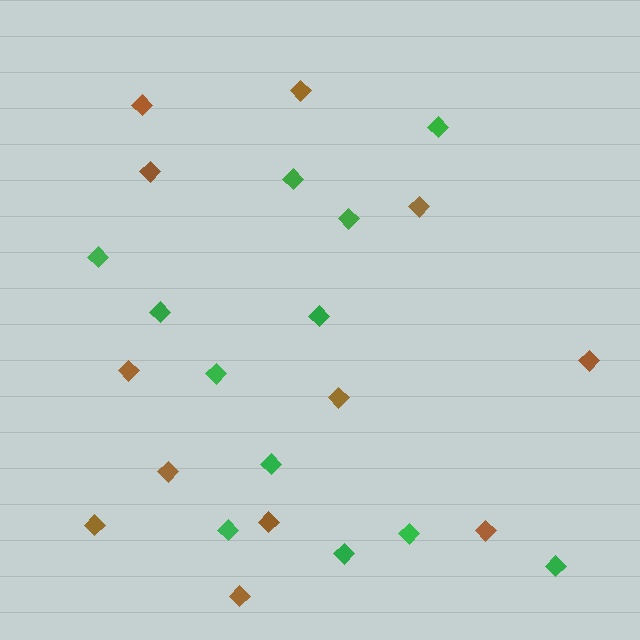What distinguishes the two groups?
There are 2 groups: one group of green diamonds (12) and one group of brown diamonds (12).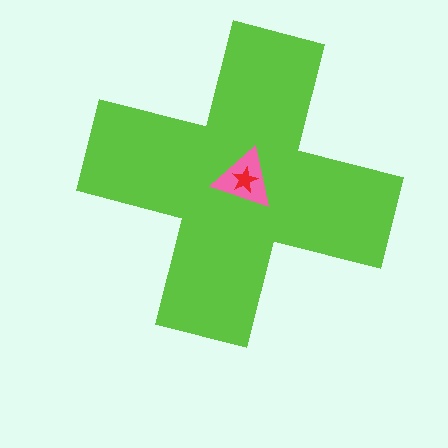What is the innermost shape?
The red star.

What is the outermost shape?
The lime cross.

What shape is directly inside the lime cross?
The pink triangle.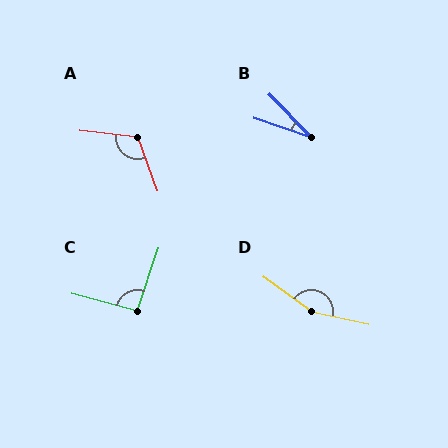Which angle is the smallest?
B, at approximately 26 degrees.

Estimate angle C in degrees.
Approximately 94 degrees.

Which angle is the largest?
D, at approximately 157 degrees.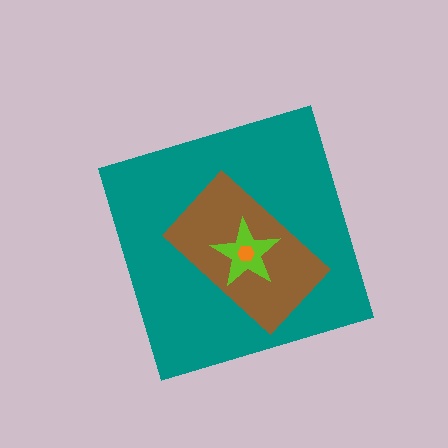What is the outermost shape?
The teal diamond.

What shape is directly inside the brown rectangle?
The lime star.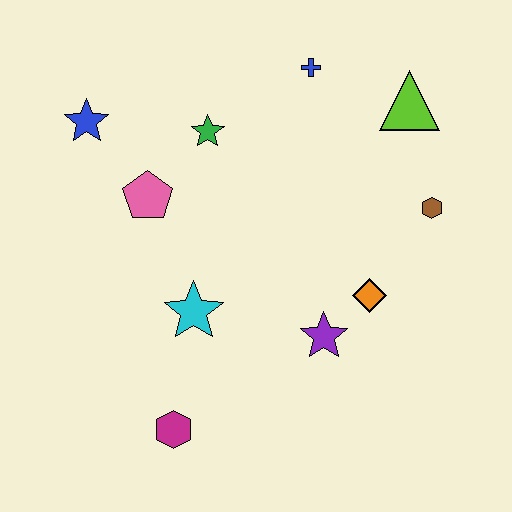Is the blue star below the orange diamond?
No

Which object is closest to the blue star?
The pink pentagon is closest to the blue star.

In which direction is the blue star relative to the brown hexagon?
The blue star is to the left of the brown hexagon.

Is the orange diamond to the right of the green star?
Yes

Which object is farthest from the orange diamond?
The blue star is farthest from the orange diamond.